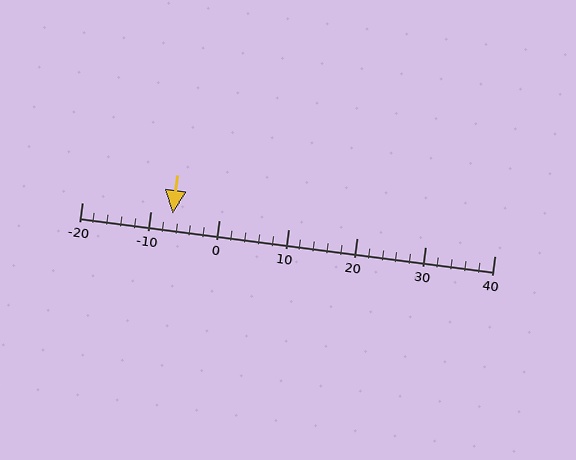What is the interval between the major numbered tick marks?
The major tick marks are spaced 10 units apart.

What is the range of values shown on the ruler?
The ruler shows values from -20 to 40.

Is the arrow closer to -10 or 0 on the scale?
The arrow is closer to -10.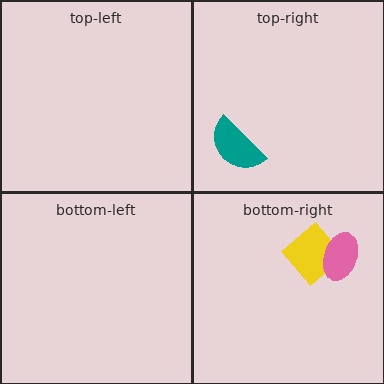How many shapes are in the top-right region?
1.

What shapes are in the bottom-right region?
The yellow diamond, the pink ellipse.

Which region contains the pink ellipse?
The bottom-right region.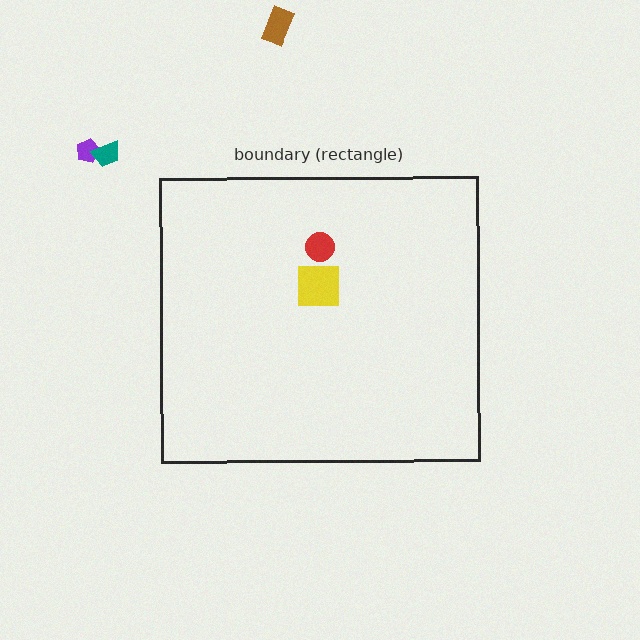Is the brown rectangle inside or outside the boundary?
Outside.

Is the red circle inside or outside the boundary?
Inside.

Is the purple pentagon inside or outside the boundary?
Outside.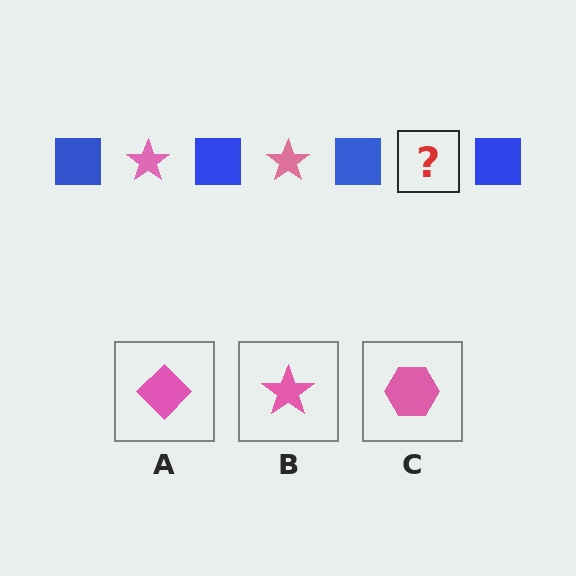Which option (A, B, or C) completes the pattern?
B.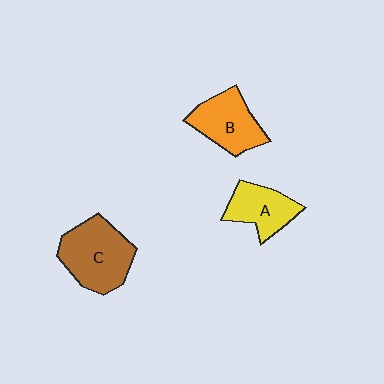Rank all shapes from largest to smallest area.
From largest to smallest: C (brown), B (orange), A (yellow).